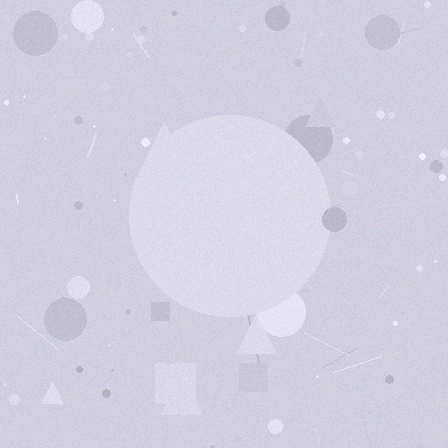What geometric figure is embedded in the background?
A circle is embedded in the background.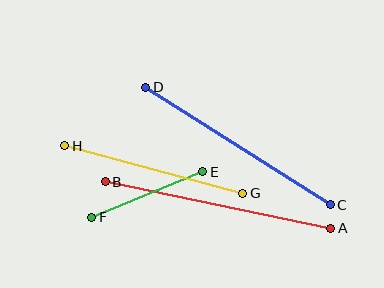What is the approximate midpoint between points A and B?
The midpoint is at approximately (218, 205) pixels.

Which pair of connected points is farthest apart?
Points A and B are farthest apart.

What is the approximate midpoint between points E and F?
The midpoint is at approximately (147, 195) pixels.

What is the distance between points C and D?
The distance is approximately 219 pixels.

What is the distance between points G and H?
The distance is approximately 184 pixels.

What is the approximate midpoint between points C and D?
The midpoint is at approximately (238, 146) pixels.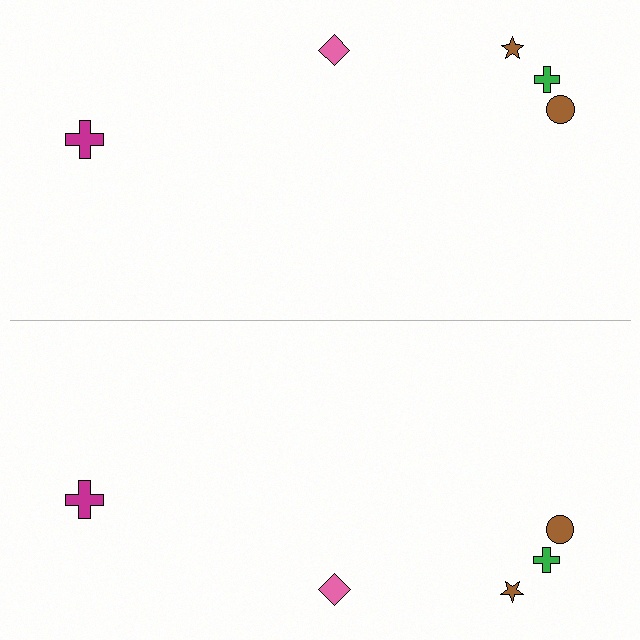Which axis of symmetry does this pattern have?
The pattern has a horizontal axis of symmetry running through the center of the image.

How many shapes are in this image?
There are 10 shapes in this image.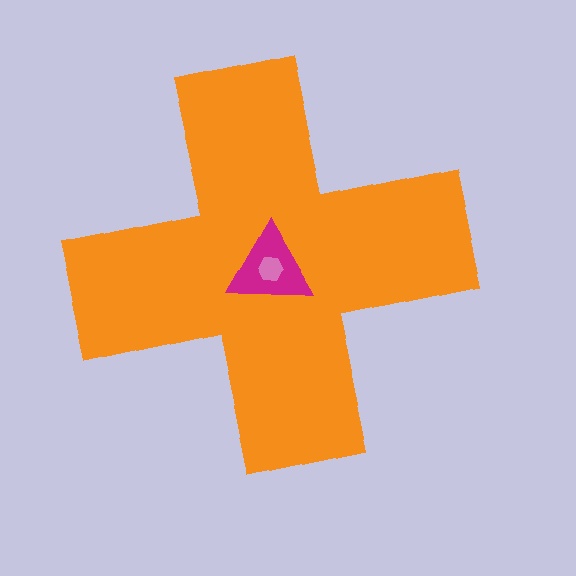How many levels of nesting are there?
3.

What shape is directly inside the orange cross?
The magenta triangle.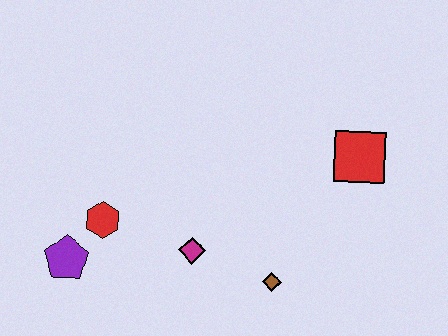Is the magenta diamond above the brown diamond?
Yes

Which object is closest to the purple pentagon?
The red hexagon is closest to the purple pentagon.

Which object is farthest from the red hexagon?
The red square is farthest from the red hexagon.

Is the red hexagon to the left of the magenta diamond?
Yes